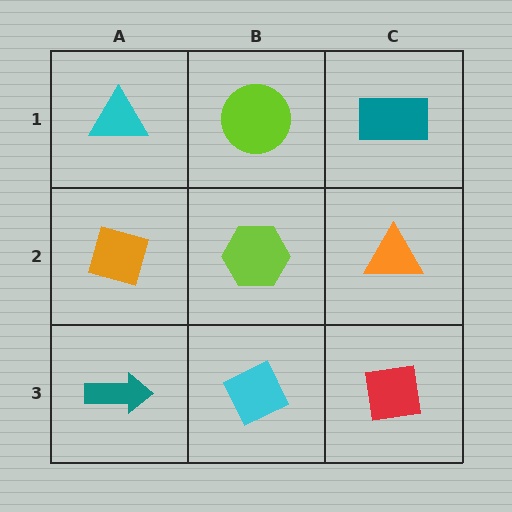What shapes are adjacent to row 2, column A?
A cyan triangle (row 1, column A), a teal arrow (row 3, column A), a lime hexagon (row 2, column B).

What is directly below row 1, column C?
An orange triangle.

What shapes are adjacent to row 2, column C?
A teal rectangle (row 1, column C), a red square (row 3, column C), a lime hexagon (row 2, column B).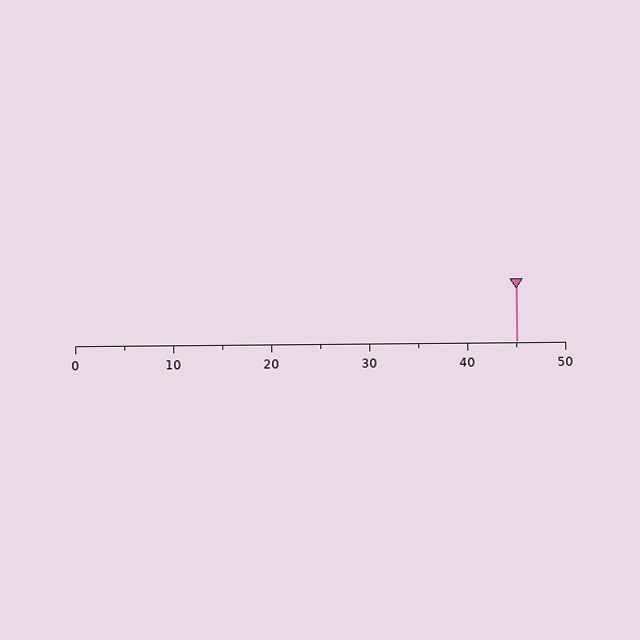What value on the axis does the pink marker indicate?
The marker indicates approximately 45.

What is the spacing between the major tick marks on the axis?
The major ticks are spaced 10 apart.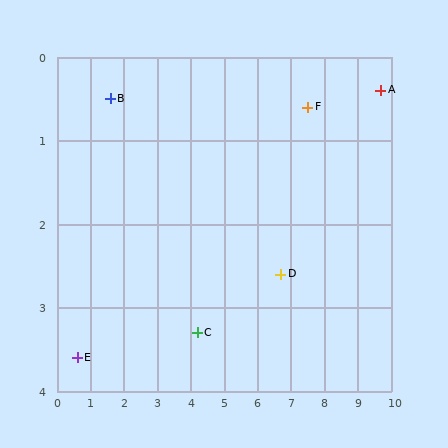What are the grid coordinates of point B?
Point B is at approximately (1.6, 0.5).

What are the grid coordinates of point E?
Point E is at approximately (0.6, 3.6).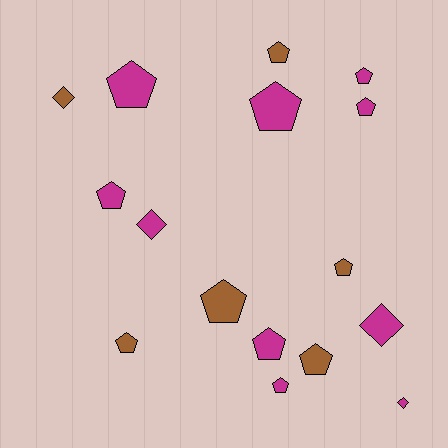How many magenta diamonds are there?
There are 3 magenta diamonds.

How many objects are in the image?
There are 16 objects.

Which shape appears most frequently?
Pentagon, with 12 objects.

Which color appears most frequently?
Magenta, with 10 objects.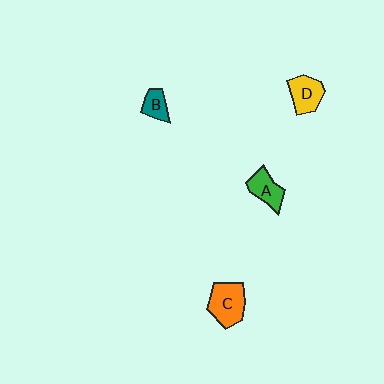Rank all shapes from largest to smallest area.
From largest to smallest: C (orange), D (yellow), A (green), B (teal).